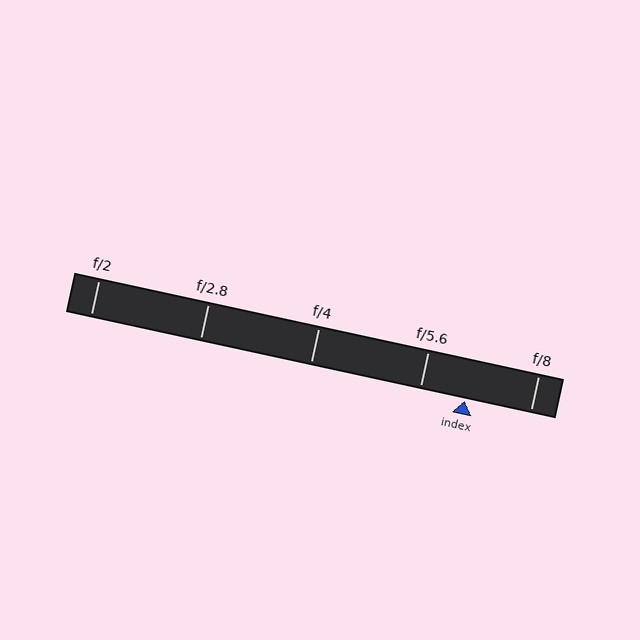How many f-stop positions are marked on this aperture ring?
There are 5 f-stop positions marked.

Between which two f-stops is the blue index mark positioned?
The index mark is between f/5.6 and f/8.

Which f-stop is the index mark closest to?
The index mark is closest to f/5.6.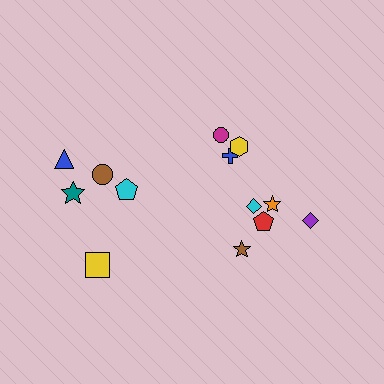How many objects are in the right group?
There are 8 objects.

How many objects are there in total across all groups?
There are 13 objects.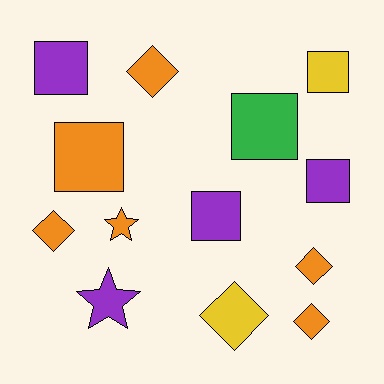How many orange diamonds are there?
There are 4 orange diamonds.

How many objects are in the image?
There are 13 objects.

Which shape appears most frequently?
Square, with 6 objects.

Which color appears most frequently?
Orange, with 6 objects.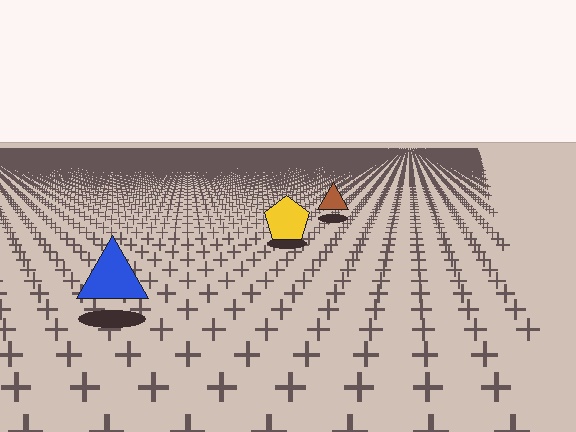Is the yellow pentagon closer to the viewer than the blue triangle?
No. The blue triangle is closer — you can tell from the texture gradient: the ground texture is coarser near it.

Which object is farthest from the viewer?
The brown triangle is farthest from the viewer. It appears smaller and the ground texture around it is denser.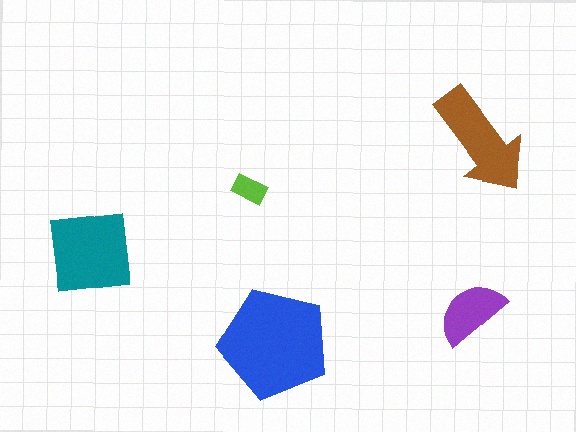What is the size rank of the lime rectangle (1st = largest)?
5th.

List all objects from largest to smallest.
The blue pentagon, the teal square, the brown arrow, the purple semicircle, the lime rectangle.